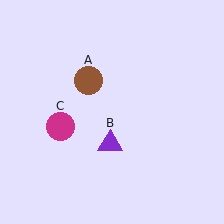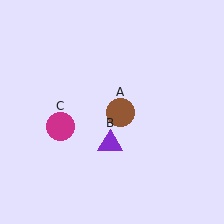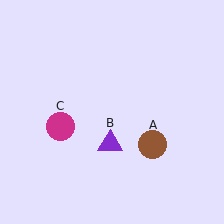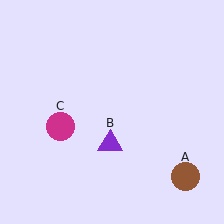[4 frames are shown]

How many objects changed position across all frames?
1 object changed position: brown circle (object A).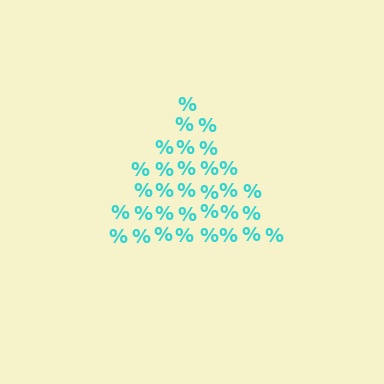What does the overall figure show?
The overall figure shows a triangle.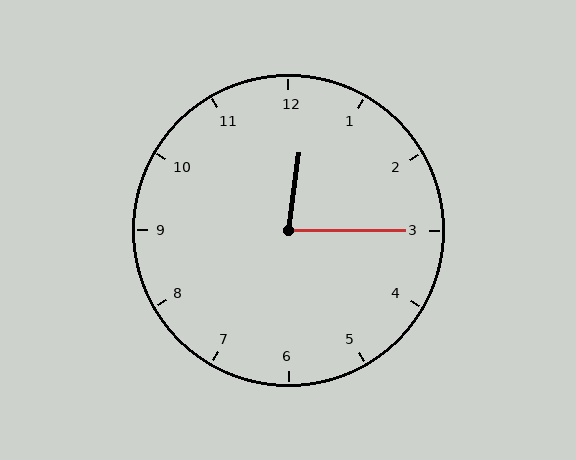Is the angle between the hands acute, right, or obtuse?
It is acute.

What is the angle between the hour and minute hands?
Approximately 82 degrees.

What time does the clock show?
12:15.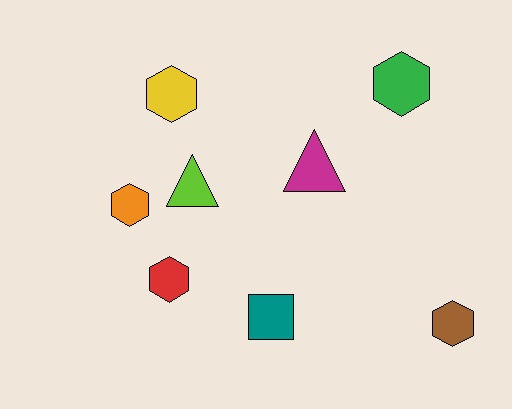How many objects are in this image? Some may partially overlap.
There are 8 objects.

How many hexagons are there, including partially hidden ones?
There are 5 hexagons.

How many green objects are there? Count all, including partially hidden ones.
There is 1 green object.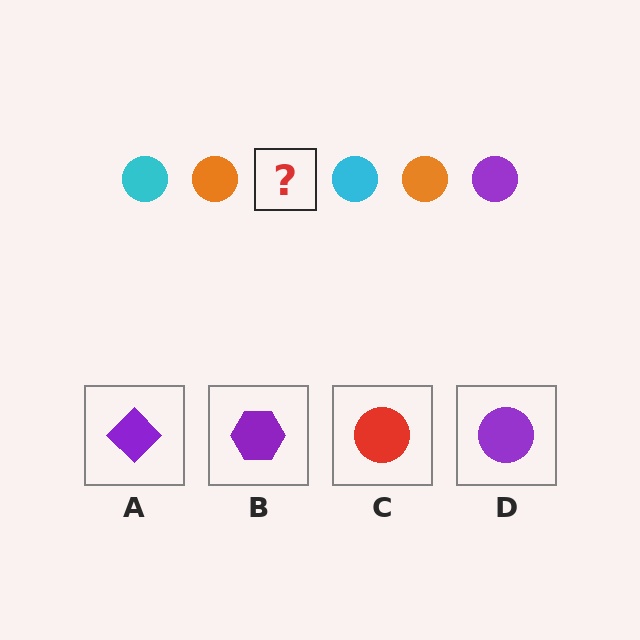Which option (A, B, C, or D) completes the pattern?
D.